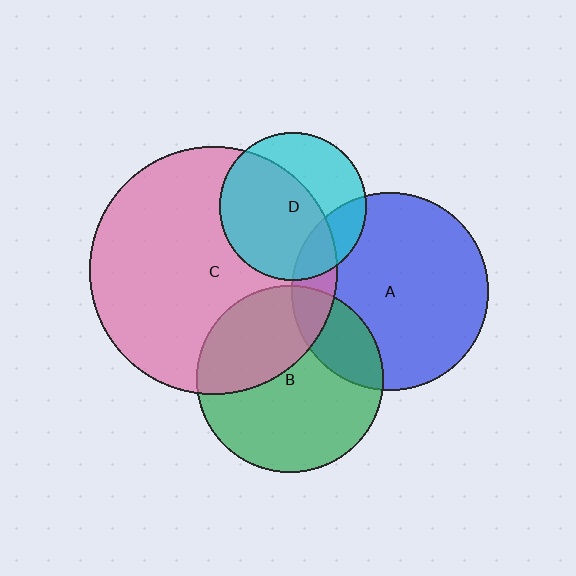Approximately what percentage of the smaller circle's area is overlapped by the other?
Approximately 35%.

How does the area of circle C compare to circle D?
Approximately 2.8 times.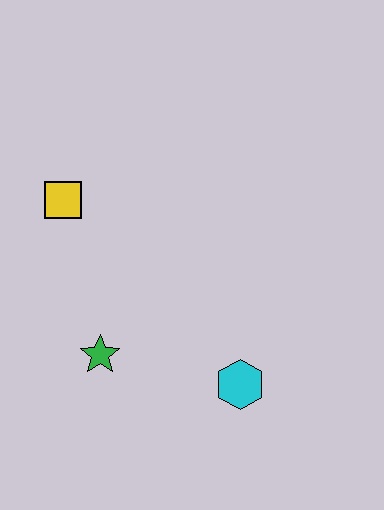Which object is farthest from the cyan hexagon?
The yellow square is farthest from the cyan hexagon.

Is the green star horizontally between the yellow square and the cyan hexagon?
Yes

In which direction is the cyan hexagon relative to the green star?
The cyan hexagon is to the right of the green star.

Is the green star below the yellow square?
Yes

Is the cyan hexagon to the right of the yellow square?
Yes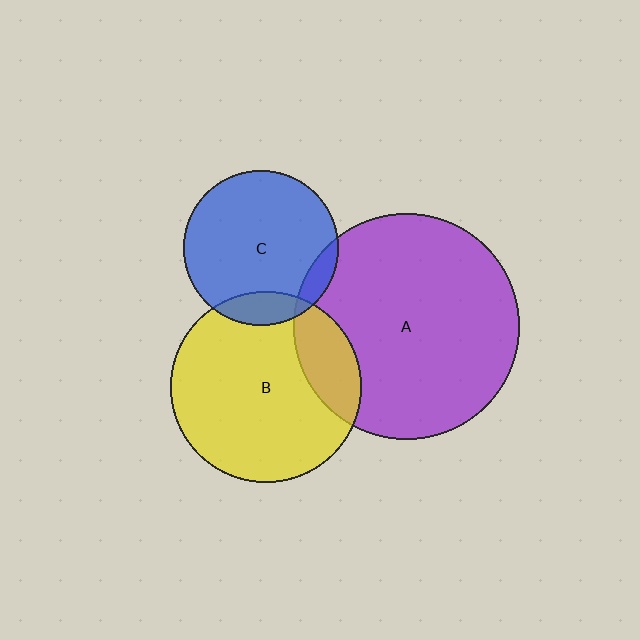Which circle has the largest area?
Circle A (purple).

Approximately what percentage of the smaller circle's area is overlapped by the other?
Approximately 15%.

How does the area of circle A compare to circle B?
Approximately 1.4 times.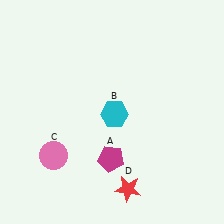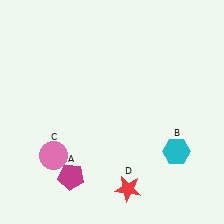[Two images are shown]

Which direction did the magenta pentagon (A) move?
The magenta pentagon (A) moved left.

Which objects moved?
The objects that moved are: the magenta pentagon (A), the cyan hexagon (B).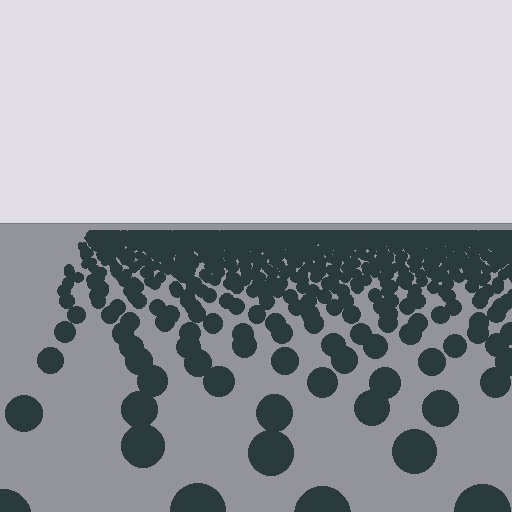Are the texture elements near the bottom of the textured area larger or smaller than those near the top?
Larger. Near the bottom, elements are closer to the viewer and appear at a bigger on-screen size.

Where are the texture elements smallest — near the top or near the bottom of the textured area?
Near the top.